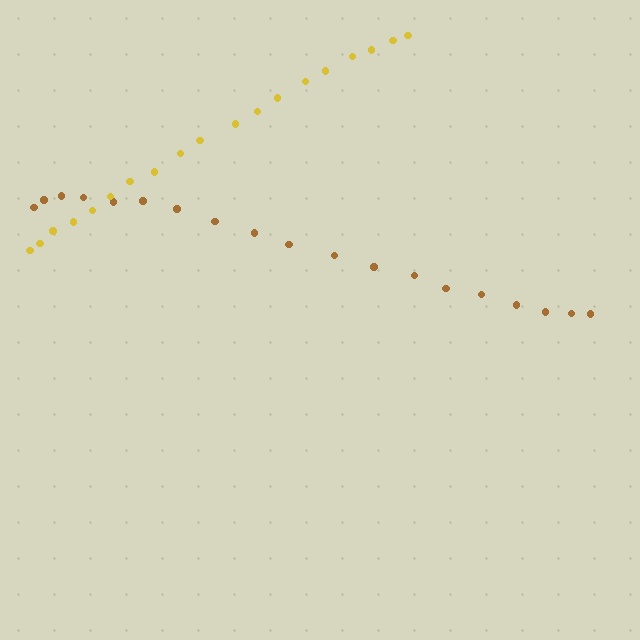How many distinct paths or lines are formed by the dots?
There are 2 distinct paths.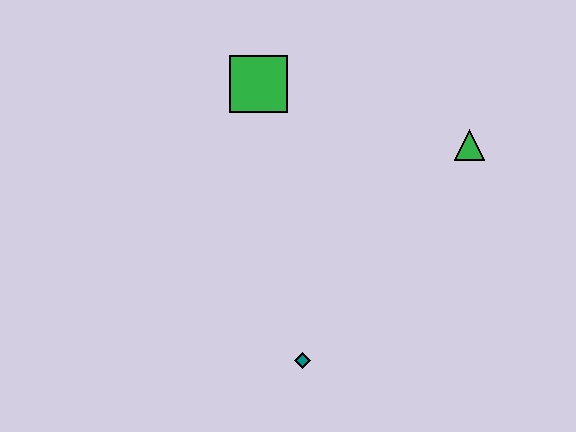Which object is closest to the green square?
The green triangle is closest to the green square.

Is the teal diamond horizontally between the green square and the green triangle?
Yes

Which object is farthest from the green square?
The teal diamond is farthest from the green square.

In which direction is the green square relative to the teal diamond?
The green square is above the teal diamond.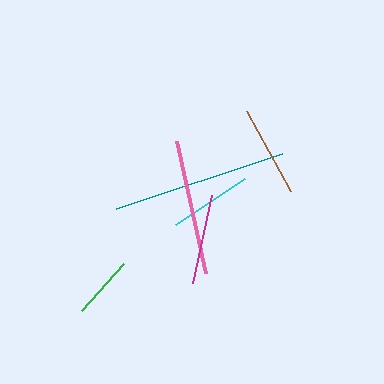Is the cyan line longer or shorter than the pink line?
The pink line is longer than the cyan line.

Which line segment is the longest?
The teal line is the longest at approximately 174 pixels.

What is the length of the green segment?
The green segment is approximately 63 pixels long.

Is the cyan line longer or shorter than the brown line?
The brown line is longer than the cyan line.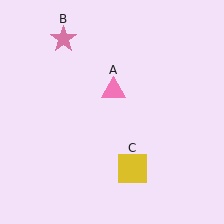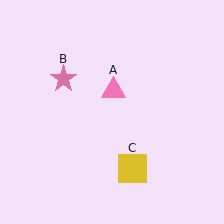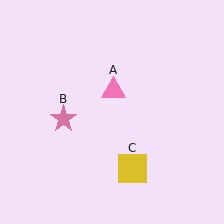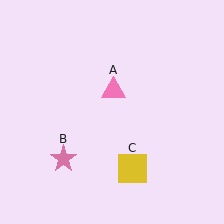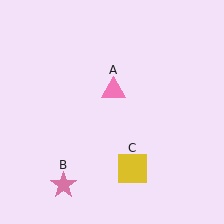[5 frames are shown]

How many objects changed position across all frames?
1 object changed position: pink star (object B).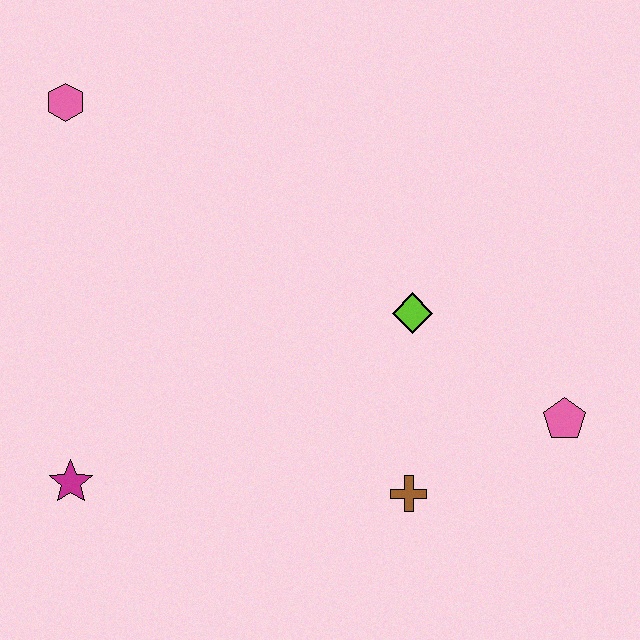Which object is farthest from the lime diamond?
The pink hexagon is farthest from the lime diamond.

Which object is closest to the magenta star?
The brown cross is closest to the magenta star.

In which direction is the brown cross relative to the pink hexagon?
The brown cross is below the pink hexagon.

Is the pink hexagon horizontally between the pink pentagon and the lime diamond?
No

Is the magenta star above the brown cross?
Yes